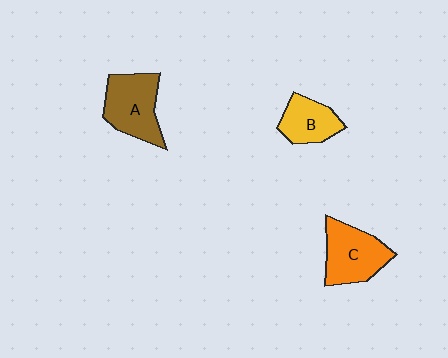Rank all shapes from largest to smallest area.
From largest to smallest: A (brown), C (orange), B (yellow).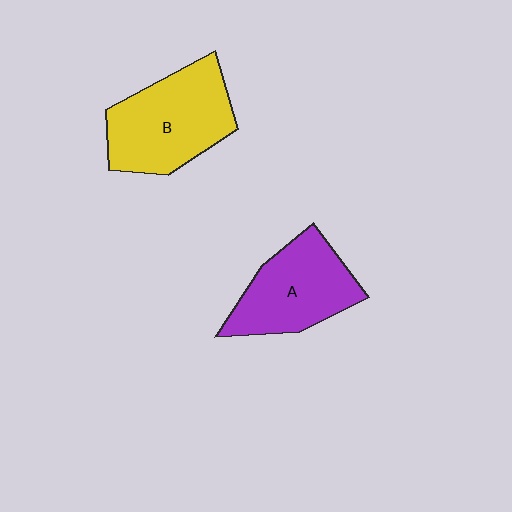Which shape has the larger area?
Shape B (yellow).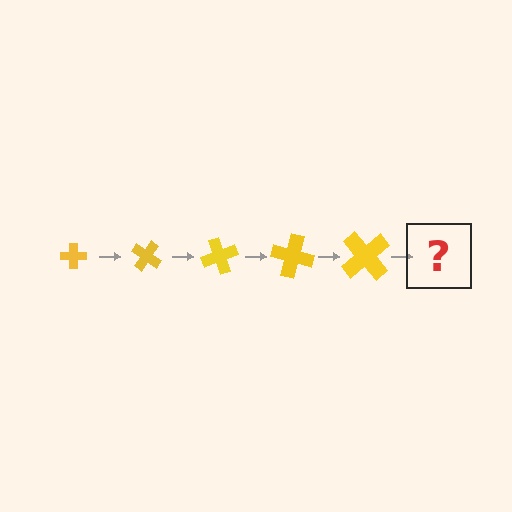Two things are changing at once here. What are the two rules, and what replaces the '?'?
The two rules are that the cross grows larger each step and it rotates 35 degrees each step. The '?' should be a cross, larger than the previous one and rotated 175 degrees from the start.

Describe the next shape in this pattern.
It should be a cross, larger than the previous one and rotated 175 degrees from the start.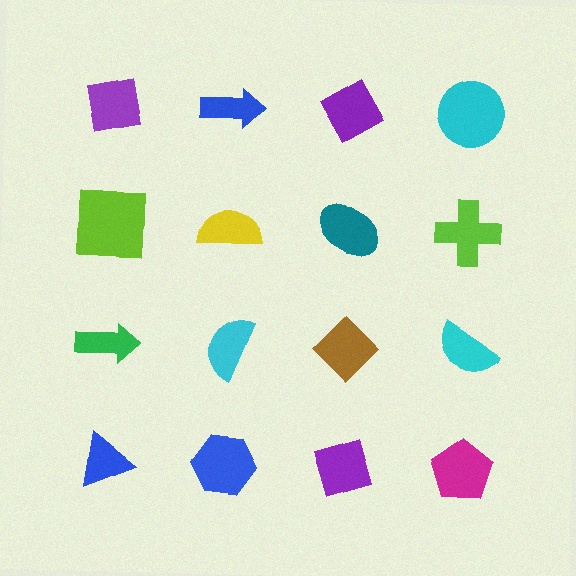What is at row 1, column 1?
A purple square.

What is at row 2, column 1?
A lime square.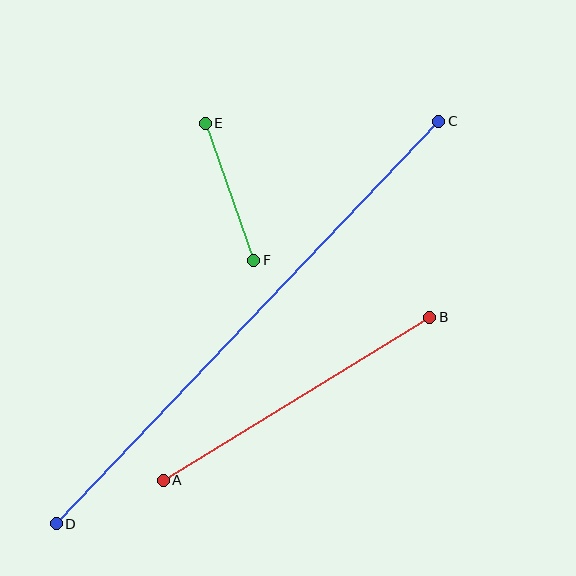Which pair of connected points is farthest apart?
Points C and D are farthest apart.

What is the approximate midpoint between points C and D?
The midpoint is at approximately (248, 323) pixels.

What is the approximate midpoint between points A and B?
The midpoint is at approximately (296, 399) pixels.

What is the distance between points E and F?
The distance is approximately 145 pixels.